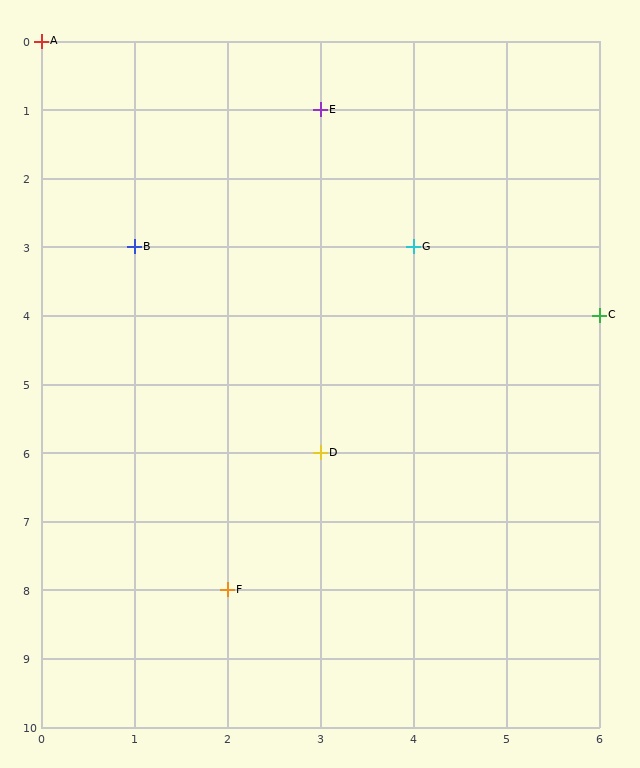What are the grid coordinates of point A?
Point A is at grid coordinates (0, 0).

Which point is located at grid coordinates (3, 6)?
Point D is at (3, 6).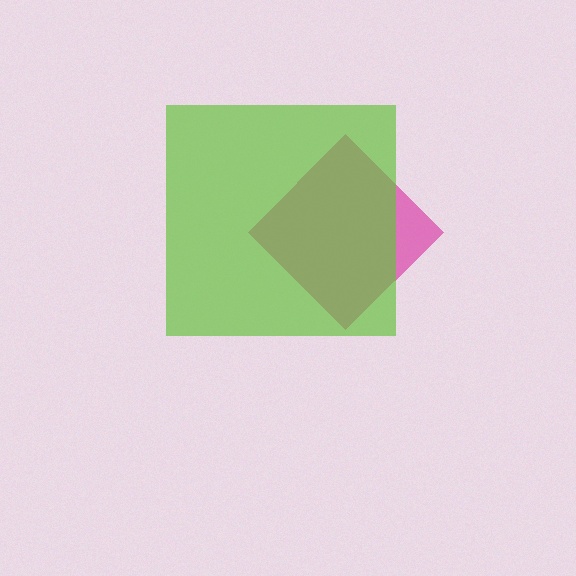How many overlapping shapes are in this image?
There are 2 overlapping shapes in the image.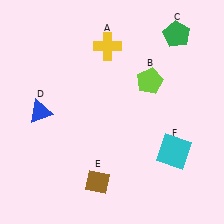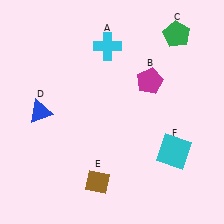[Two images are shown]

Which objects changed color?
A changed from yellow to cyan. B changed from lime to magenta.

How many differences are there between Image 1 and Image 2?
There are 2 differences between the two images.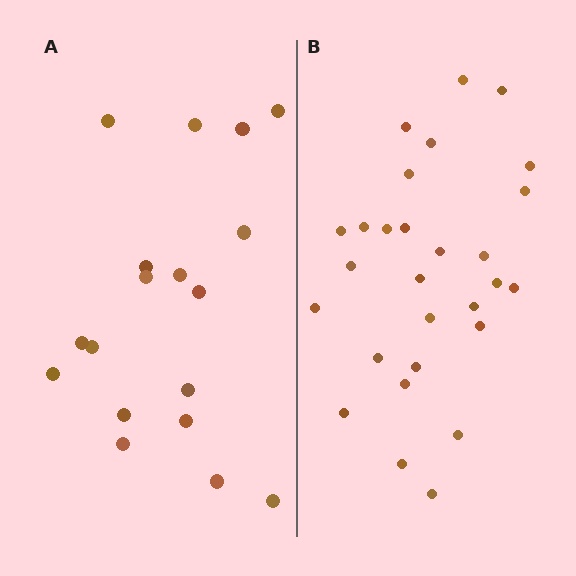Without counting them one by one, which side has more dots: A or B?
Region B (the right region) has more dots.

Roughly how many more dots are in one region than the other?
Region B has roughly 10 or so more dots than region A.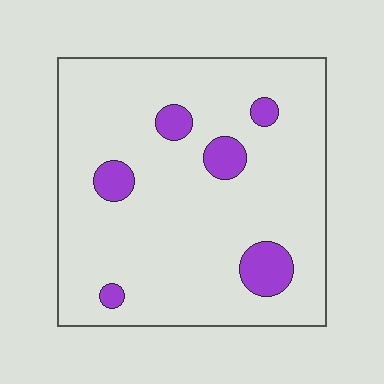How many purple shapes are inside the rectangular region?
6.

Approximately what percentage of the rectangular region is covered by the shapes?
Approximately 10%.